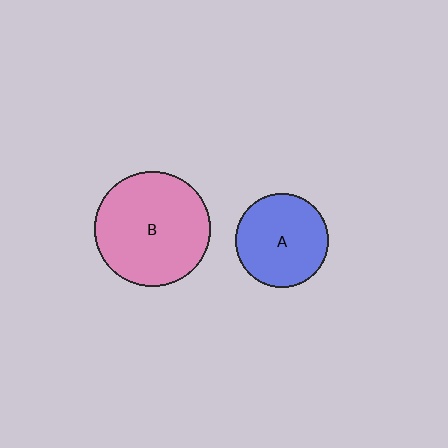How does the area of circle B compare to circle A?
Approximately 1.5 times.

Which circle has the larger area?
Circle B (pink).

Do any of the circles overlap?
No, none of the circles overlap.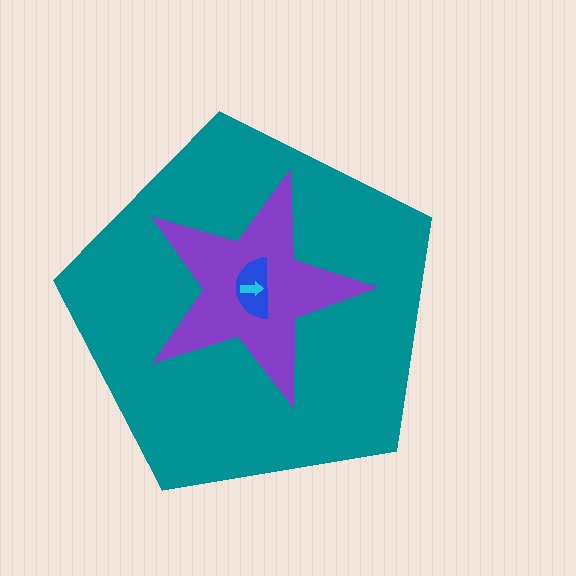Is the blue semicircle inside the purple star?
Yes.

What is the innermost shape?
The cyan arrow.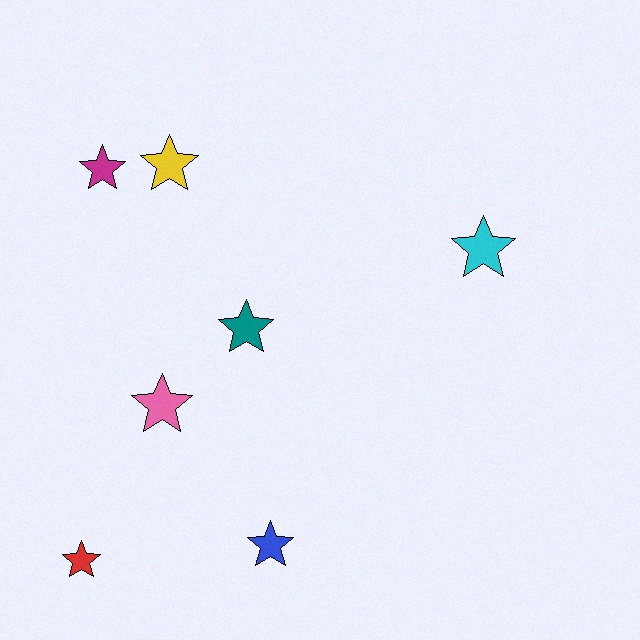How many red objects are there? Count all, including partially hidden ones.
There is 1 red object.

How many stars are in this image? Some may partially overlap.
There are 7 stars.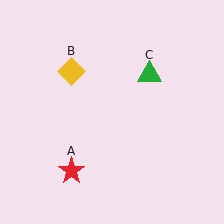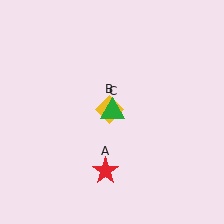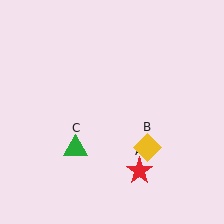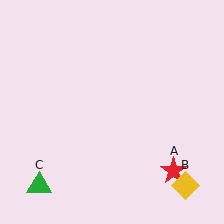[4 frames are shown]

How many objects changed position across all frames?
3 objects changed position: red star (object A), yellow diamond (object B), green triangle (object C).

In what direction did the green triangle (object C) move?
The green triangle (object C) moved down and to the left.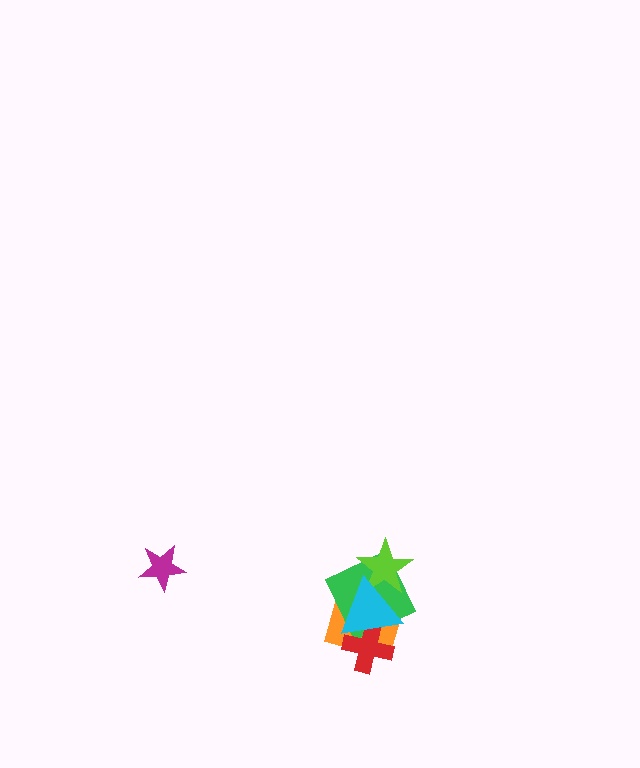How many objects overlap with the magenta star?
0 objects overlap with the magenta star.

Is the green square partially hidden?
Yes, it is partially covered by another shape.